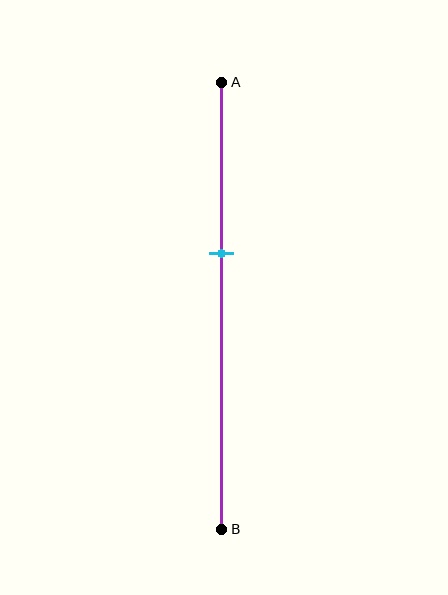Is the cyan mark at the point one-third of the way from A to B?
No, the mark is at about 40% from A, not at the 33% one-third point.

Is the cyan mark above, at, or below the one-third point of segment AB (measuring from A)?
The cyan mark is below the one-third point of segment AB.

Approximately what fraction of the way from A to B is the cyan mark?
The cyan mark is approximately 40% of the way from A to B.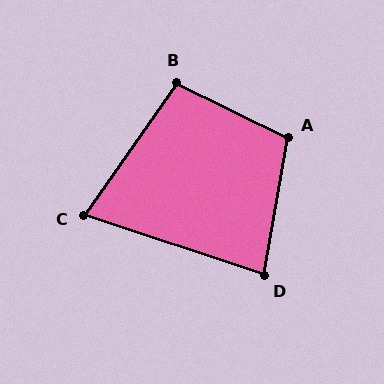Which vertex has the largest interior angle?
A, at approximately 106 degrees.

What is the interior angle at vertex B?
Approximately 99 degrees (obtuse).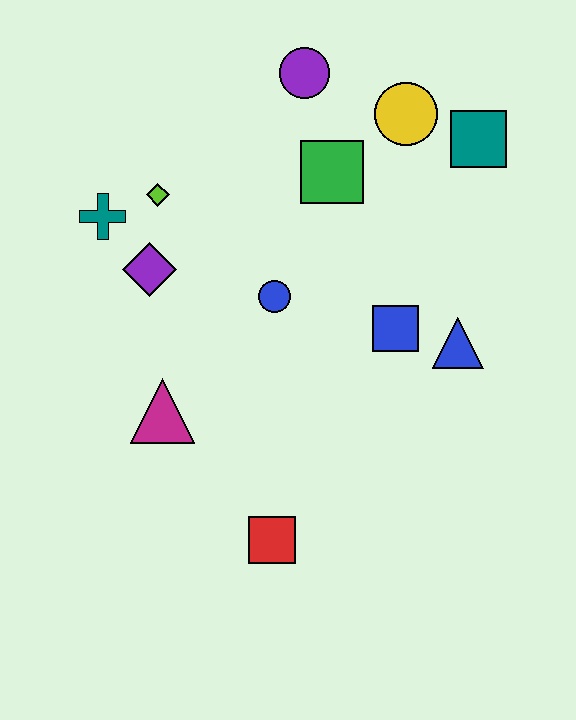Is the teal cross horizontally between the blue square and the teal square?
No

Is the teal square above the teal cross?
Yes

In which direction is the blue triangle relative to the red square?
The blue triangle is above the red square.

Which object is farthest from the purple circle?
The red square is farthest from the purple circle.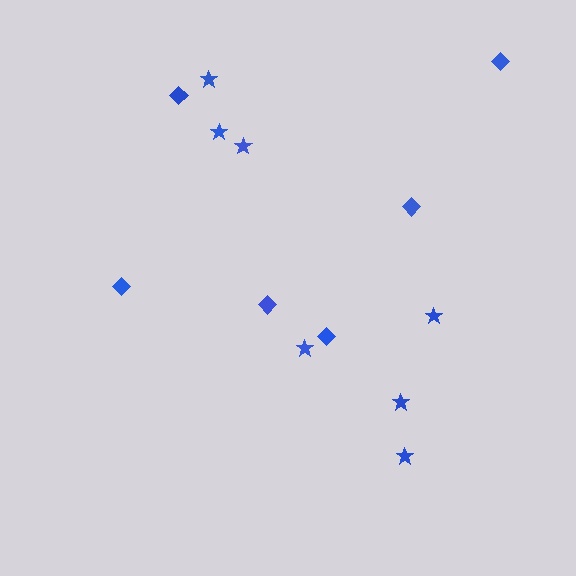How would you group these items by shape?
There are 2 groups: one group of diamonds (6) and one group of stars (7).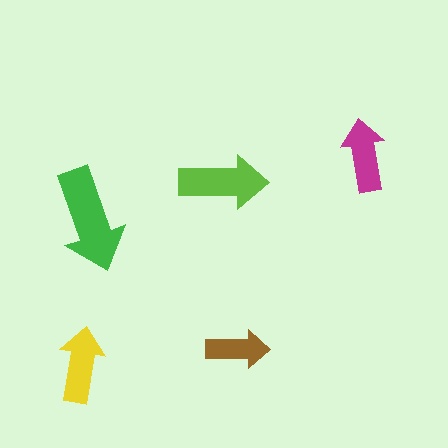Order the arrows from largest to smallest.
the green one, the lime one, the yellow one, the magenta one, the brown one.